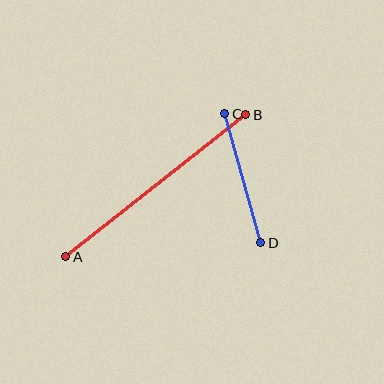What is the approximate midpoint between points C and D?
The midpoint is at approximately (243, 178) pixels.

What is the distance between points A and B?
The distance is approximately 229 pixels.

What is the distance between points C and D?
The distance is approximately 134 pixels.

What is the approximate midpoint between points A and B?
The midpoint is at approximately (156, 186) pixels.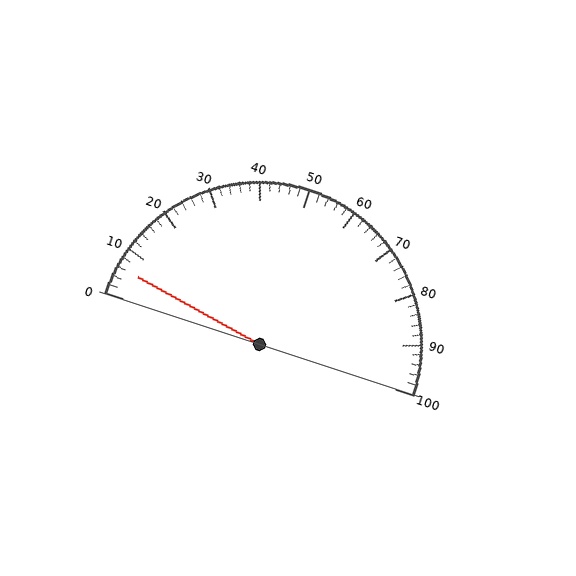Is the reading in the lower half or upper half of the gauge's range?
The reading is in the lower half of the range (0 to 100).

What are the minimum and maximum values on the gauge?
The gauge ranges from 0 to 100.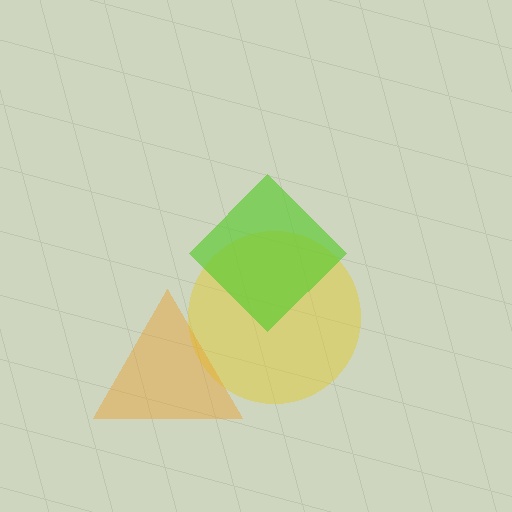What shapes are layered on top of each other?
The layered shapes are: a yellow circle, an orange triangle, a lime diamond.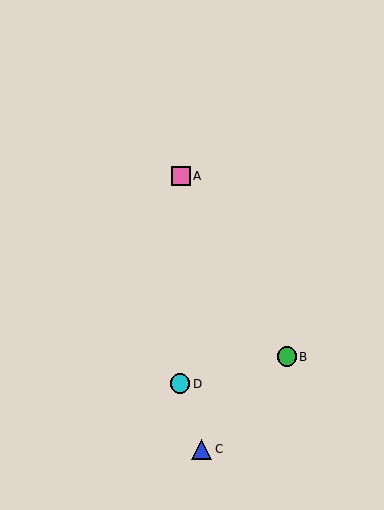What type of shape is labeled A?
Shape A is a pink square.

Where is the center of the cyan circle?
The center of the cyan circle is at (180, 384).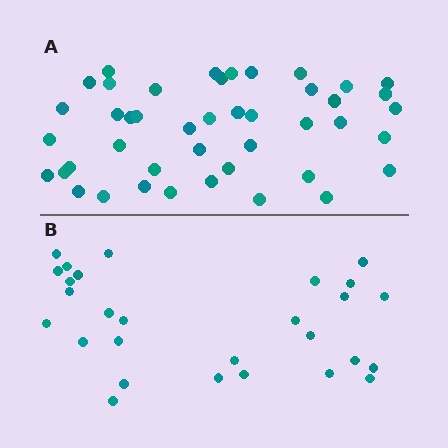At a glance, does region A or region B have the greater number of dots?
Region A (the top region) has more dots.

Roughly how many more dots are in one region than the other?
Region A has approximately 15 more dots than region B.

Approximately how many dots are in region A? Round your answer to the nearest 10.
About 40 dots. (The exact count is 44, which rounds to 40.)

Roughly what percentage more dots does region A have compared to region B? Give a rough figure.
About 55% more.